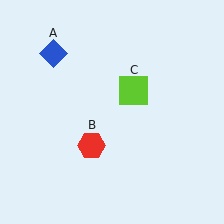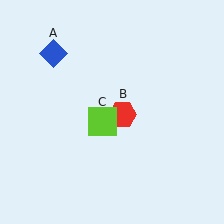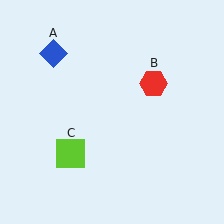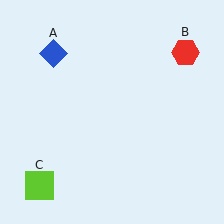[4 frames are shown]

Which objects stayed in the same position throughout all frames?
Blue diamond (object A) remained stationary.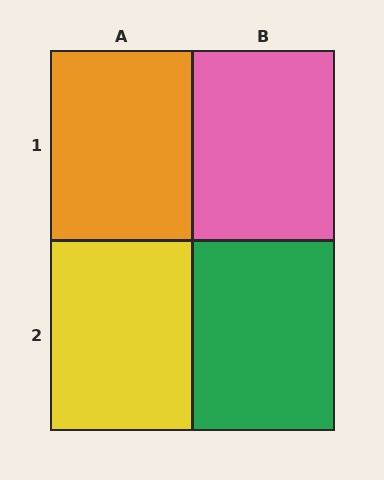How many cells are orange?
1 cell is orange.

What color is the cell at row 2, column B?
Green.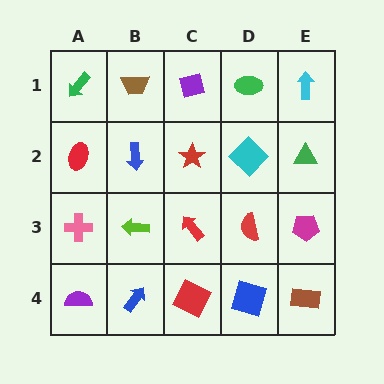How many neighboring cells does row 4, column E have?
2.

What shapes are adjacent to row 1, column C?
A red star (row 2, column C), a brown trapezoid (row 1, column B), a green ellipse (row 1, column D).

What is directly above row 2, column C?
A purple square.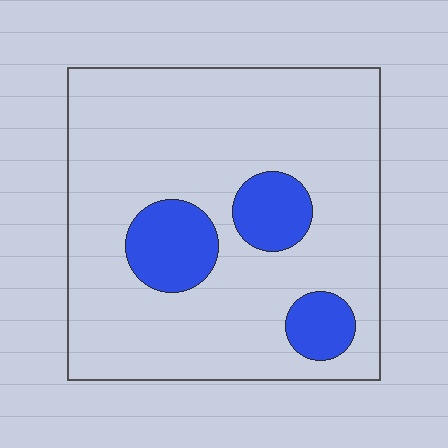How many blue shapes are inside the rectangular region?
3.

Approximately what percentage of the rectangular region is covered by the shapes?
Approximately 15%.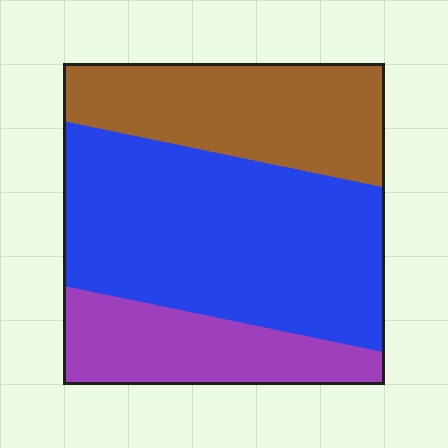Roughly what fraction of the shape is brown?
Brown takes up about one quarter (1/4) of the shape.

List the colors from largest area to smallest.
From largest to smallest: blue, brown, purple.